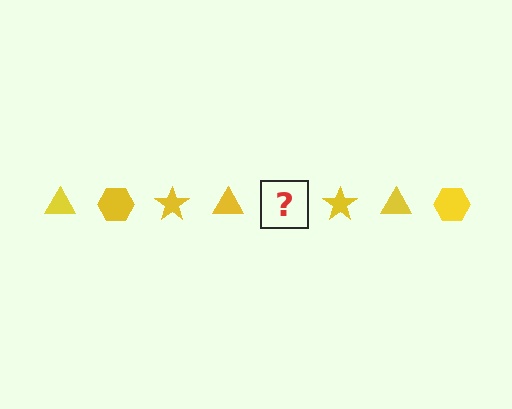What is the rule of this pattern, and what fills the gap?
The rule is that the pattern cycles through triangle, hexagon, star shapes in yellow. The gap should be filled with a yellow hexagon.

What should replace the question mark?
The question mark should be replaced with a yellow hexagon.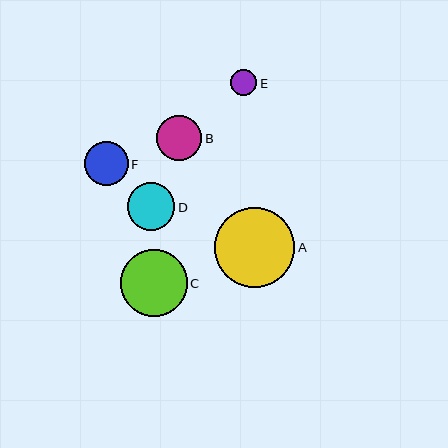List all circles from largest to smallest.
From largest to smallest: A, C, D, B, F, E.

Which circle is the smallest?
Circle E is the smallest with a size of approximately 26 pixels.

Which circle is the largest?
Circle A is the largest with a size of approximately 80 pixels.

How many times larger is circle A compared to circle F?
Circle A is approximately 1.8 times the size of circle F.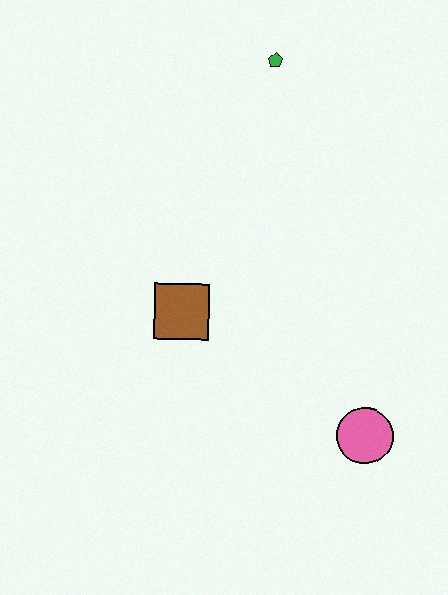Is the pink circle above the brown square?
No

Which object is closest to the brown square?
The pink circle is closest to the brown square.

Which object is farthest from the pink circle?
The green pentagon is farthest from the pink circle.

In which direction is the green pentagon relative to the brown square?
The green pentagon is above the brown square.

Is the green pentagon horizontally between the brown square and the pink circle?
Yes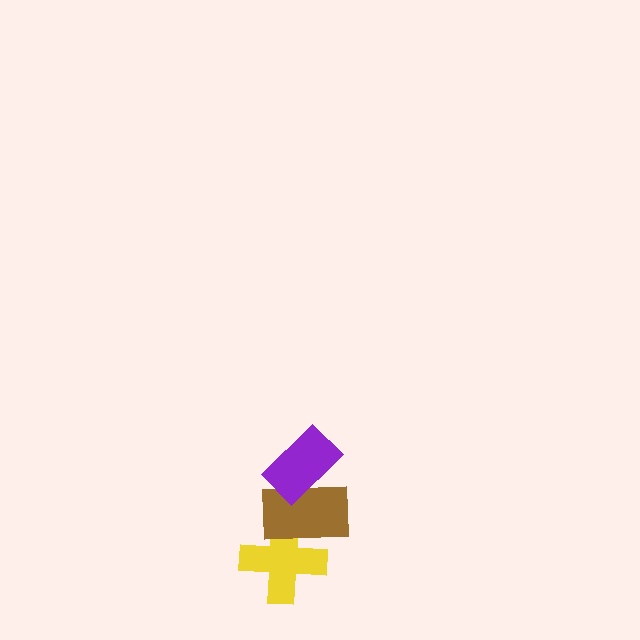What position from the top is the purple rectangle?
The purple rectangle is 1st from the top.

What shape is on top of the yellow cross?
The brown rectangle is on top of the yellow cross.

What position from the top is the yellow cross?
The yellow cross is 3rd from the top.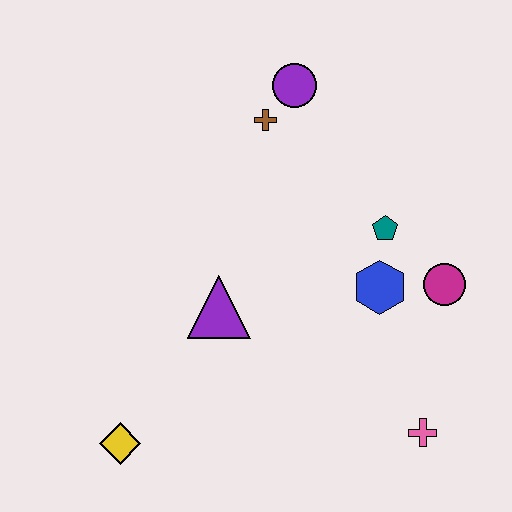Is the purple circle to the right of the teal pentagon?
No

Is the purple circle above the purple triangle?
Yes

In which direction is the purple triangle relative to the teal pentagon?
The purple triangle is to the left of the teal pentagon.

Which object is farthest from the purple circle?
The yellow diamond is farthest from the purple circle.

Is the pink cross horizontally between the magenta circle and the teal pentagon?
Yes